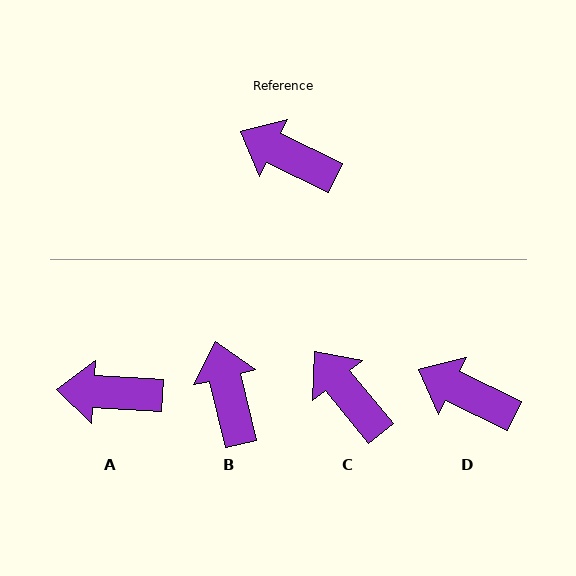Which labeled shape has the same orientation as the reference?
D.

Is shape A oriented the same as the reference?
No, it is off by about 23 degrees.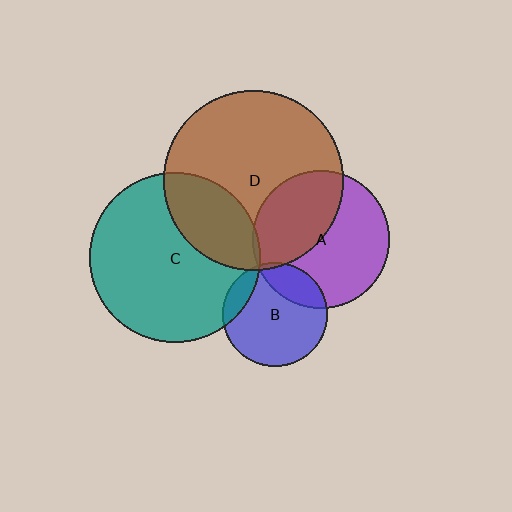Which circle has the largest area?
Circle D (brown).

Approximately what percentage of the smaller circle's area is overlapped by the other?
Approximately 5%.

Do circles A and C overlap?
Yes.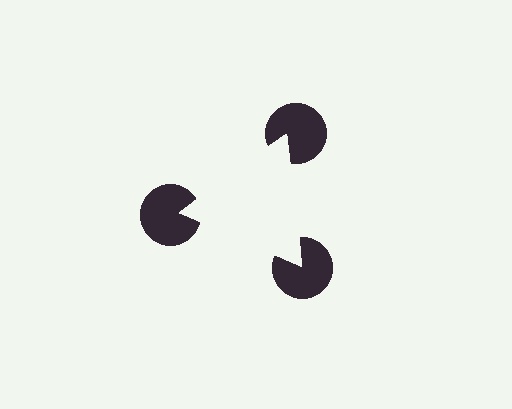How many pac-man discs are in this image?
There are 3 — one at each vertex of the illusory triangle.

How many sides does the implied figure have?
3 sides.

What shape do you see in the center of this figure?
An illusory triangle — its edges are inferred from the aligned wedge cuts in the pac-man discs, not physically drawn.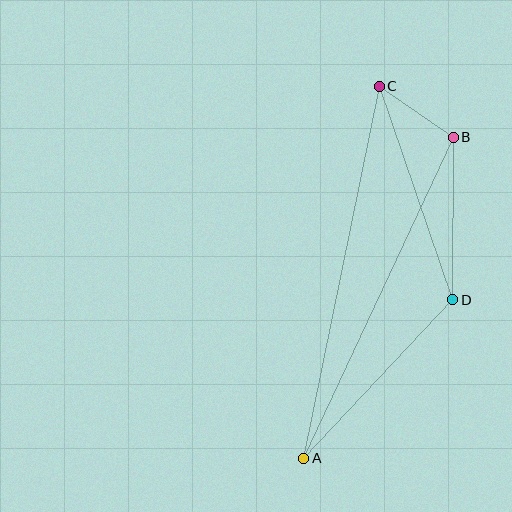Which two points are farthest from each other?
Points A and C are farthest from each other.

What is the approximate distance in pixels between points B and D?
The distance between B and D is approximately 162 pixels.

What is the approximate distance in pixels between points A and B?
The distance between A and B is approximately 354 pixels.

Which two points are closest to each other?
Points B and C are closest to each other.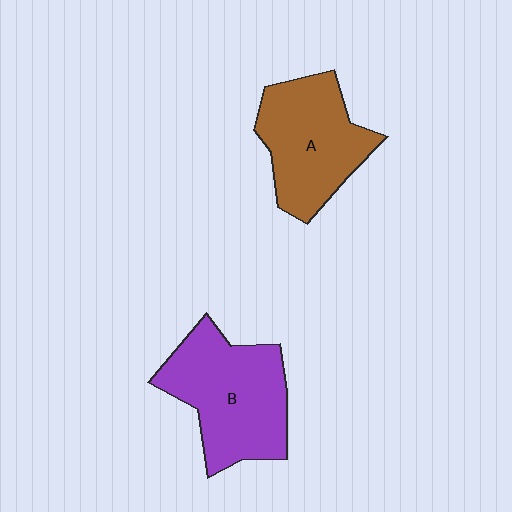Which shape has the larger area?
Shape B (purple).